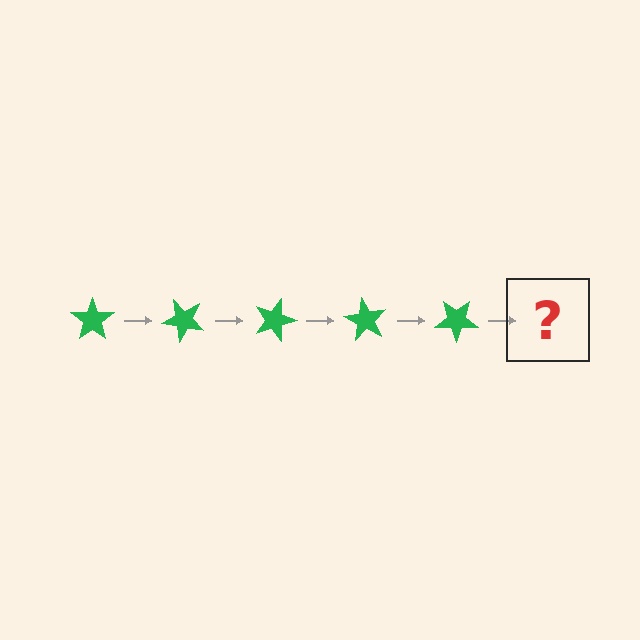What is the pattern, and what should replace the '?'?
The pattern is that the star rotates 45 degrees each step. The '?' should be a green star rotated 225 degrees.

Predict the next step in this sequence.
The next step is a green star rotated 225 degrees.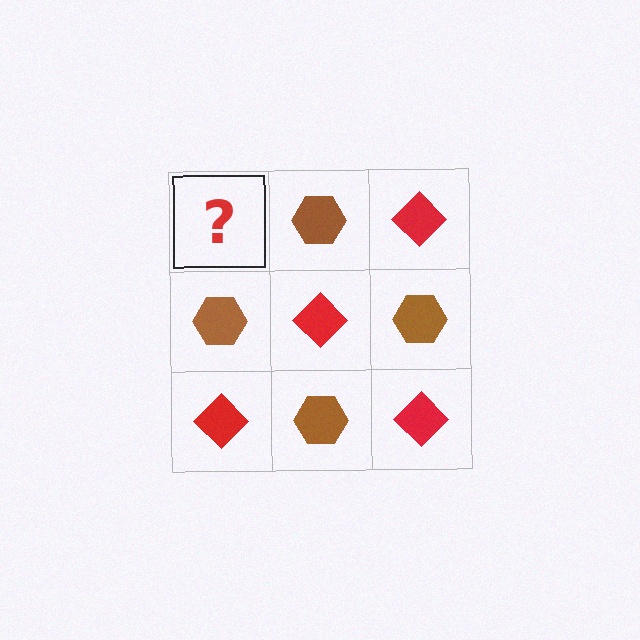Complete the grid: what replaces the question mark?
The question mark should be replaced with a red diamond.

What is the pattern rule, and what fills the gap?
The rule is that it alternates red diamond and brown hexagon in a checkerboard pattern. The gap should be filled with a red diamond.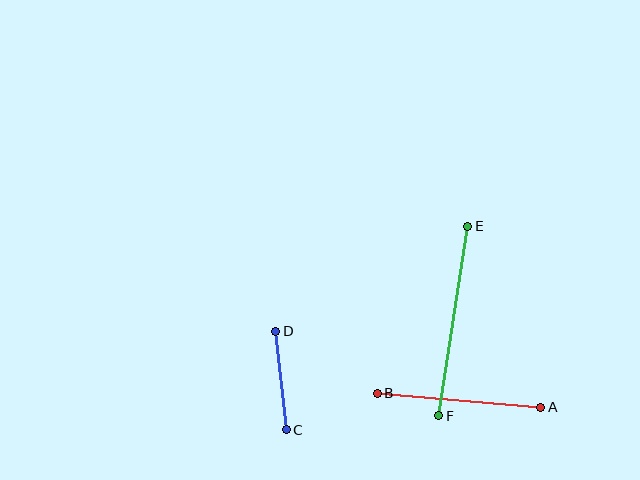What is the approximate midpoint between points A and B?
The midpoint is at approximately (459, 400) pixels.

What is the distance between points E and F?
The distance is approximately 192 pixels.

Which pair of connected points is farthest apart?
Points E and F are farthest apart.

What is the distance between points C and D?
The distance is approximately 99 pixels.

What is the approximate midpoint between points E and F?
The midpoint is at approximately (453, 321) pixels.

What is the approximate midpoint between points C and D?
The midpoint is at approximately (281, 380) pixels.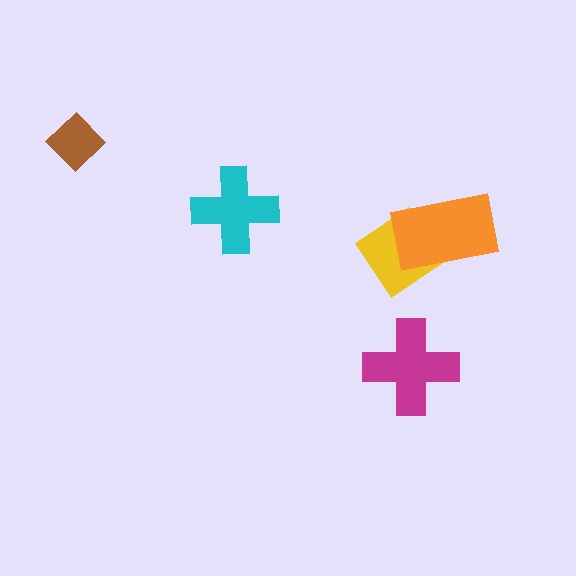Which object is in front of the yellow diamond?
The orange rectangle is in front of the yellow diamond.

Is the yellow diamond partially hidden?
Yes, it is partially covered by another shape.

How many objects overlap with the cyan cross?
0 objects overlap with the cyan cross.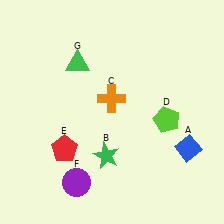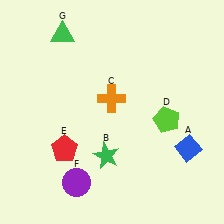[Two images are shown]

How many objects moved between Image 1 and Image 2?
1 object moved between the two images.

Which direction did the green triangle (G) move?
The green triangle (G) moved up.